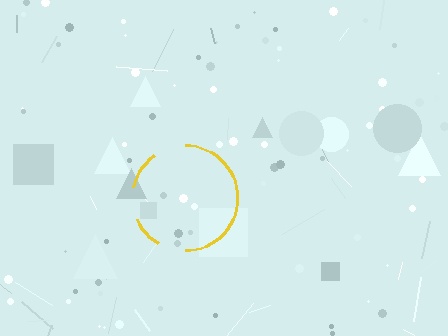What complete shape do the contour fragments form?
The contour fragments form a circle.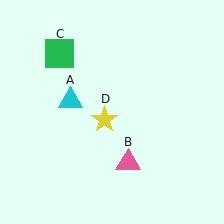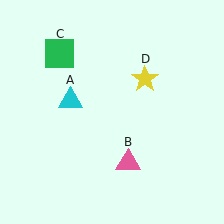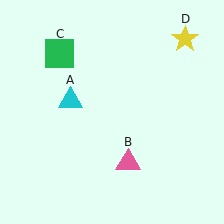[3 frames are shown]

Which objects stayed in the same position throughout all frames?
Cyan triangle (object A) and pink triangle (object B) and green square (object C) remained stationary.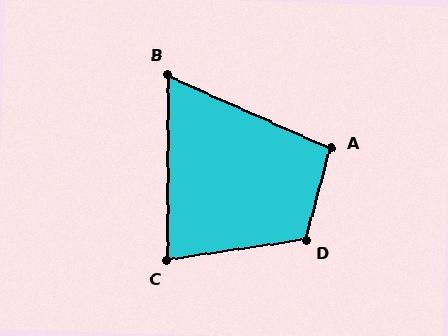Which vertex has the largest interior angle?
D, at approximately 114 degrees.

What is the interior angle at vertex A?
Approximately 99 degrees (obtuse).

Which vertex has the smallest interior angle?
B, at approximately 66 degrees.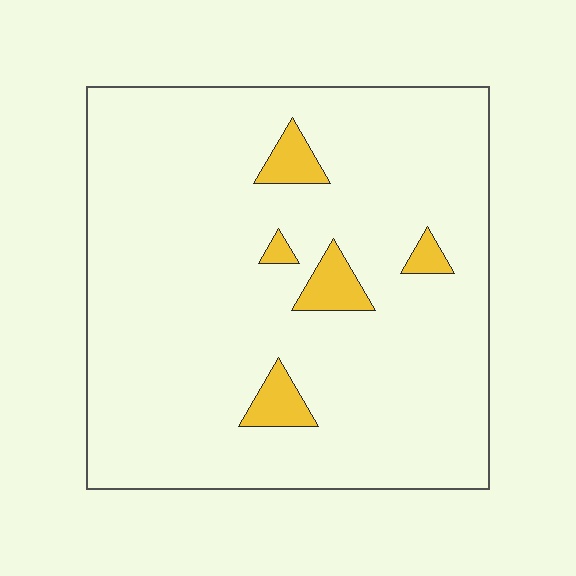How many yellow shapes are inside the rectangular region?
5.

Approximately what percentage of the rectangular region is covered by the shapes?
Approximately 5%.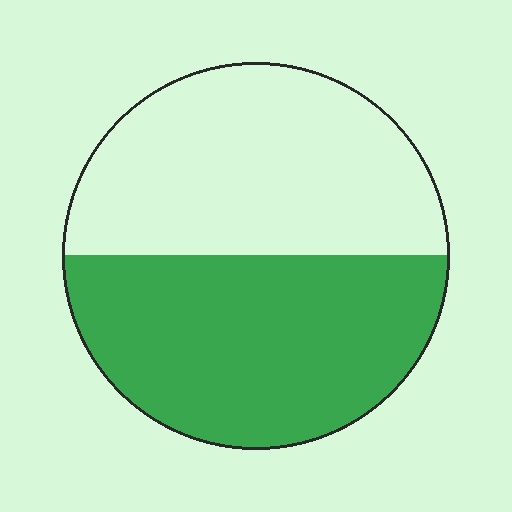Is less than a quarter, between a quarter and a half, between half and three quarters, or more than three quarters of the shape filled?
Between half and three quarters.